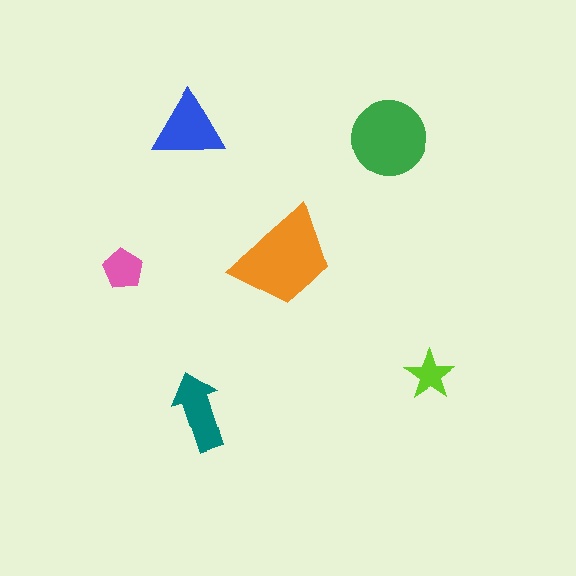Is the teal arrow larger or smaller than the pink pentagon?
Larger.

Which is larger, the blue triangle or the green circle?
The green circle.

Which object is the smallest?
The lime star.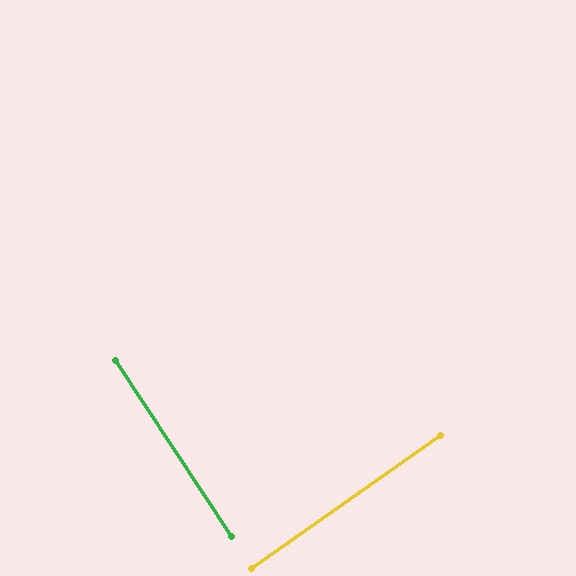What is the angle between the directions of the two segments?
Approximately 88 degrees.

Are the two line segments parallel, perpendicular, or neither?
Perpendicular — they meet at approximately 88°.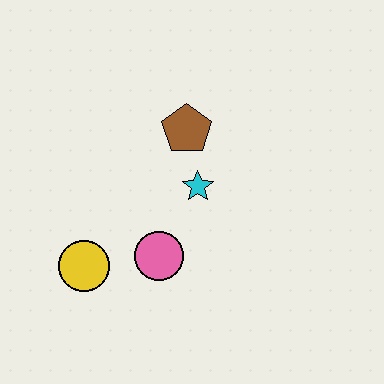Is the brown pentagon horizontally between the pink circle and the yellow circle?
No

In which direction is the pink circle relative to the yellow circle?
The pink circle is to the right of the yellow circle.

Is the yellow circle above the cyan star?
No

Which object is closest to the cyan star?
The brown pentagon is closest to the cyan star.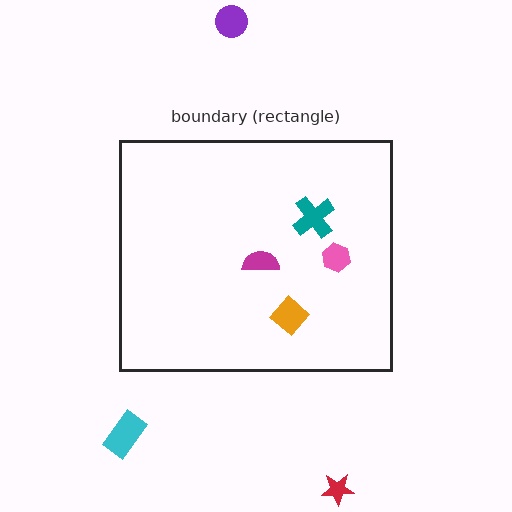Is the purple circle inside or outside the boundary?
Outside.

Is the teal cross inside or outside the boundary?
Inside.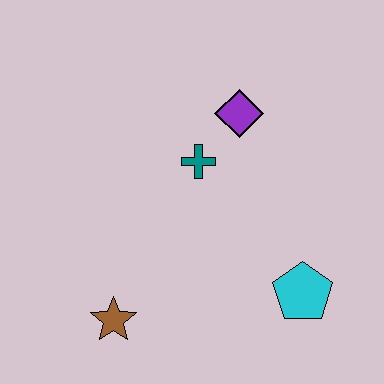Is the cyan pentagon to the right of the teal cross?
Yes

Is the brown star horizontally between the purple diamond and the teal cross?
No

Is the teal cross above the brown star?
Yes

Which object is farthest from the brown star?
The purple diamond is farthest from the brown star.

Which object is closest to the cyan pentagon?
The teal cross is closest to the cyan pentagon.